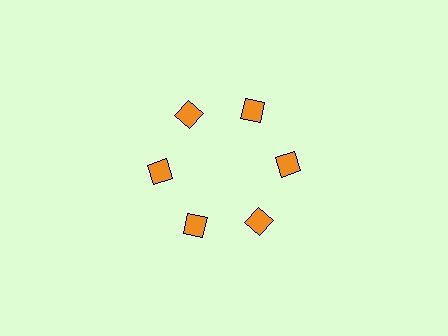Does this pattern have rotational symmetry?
Yes, this pattern has 6-fold rotational symmetry. It looks the same after rotating 60 degrees around the center.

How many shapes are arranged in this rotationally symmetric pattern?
There are 6 shapes, arranged in 6 groups of 1.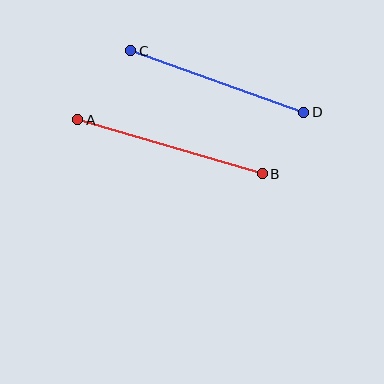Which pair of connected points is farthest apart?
Points A and B are farthest apart.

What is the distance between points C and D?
The distance is approximately 183 pixels.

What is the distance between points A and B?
The distance is approximately 192 pixels.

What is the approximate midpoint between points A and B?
The midpoint is at approximately (170, 147) pixels.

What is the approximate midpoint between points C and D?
The midpoint is at approximately (217, 81) pixels.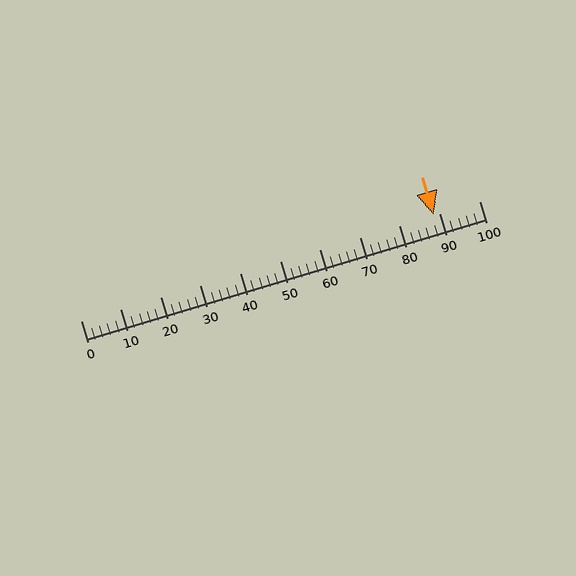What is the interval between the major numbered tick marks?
The major tick marks are spaced 10 units apart.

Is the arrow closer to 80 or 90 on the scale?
The arrow is closer to 90.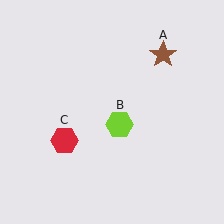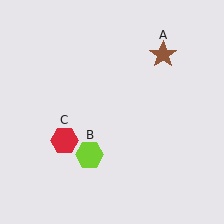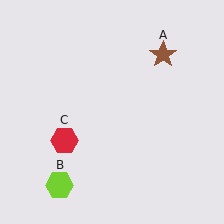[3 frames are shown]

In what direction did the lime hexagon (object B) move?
The lime hexagon (object B) moved down and to the left.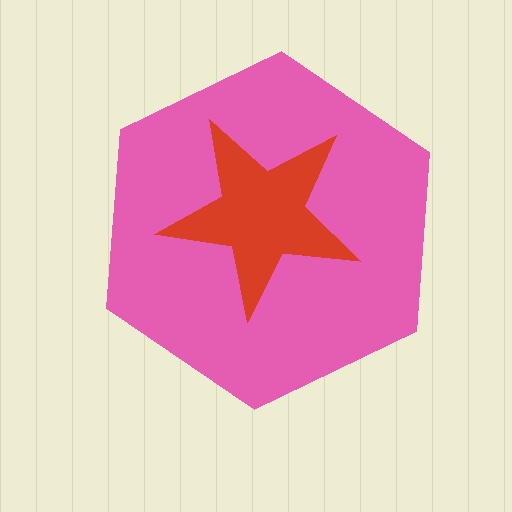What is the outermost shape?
The pink hexagon.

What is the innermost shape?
The red star.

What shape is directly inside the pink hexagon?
The red star.